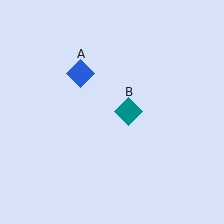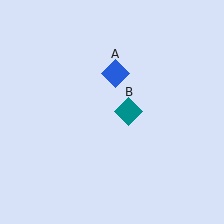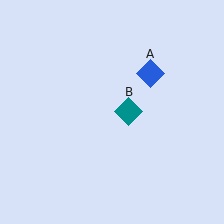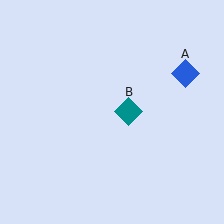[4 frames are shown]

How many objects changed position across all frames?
1 object changed position: blue diamond (object A).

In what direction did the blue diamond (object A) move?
The blue diamond (object A) moved right.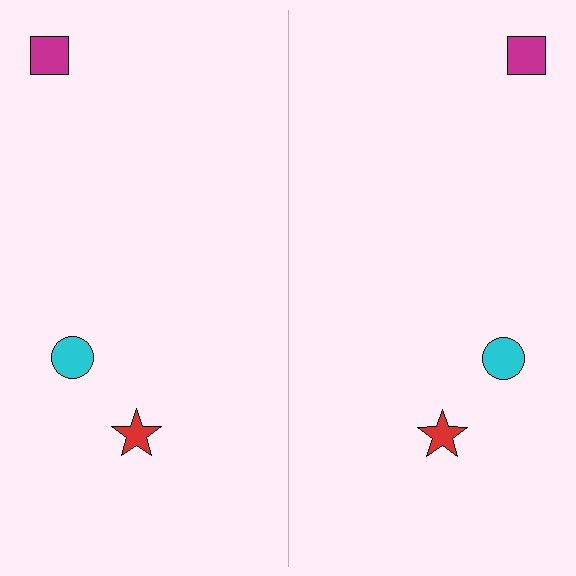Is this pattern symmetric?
Yes, this pattern has bilateral (reflection) symmetry.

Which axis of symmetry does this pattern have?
The pattern has a vertical axis of symmetry running through the center of the image.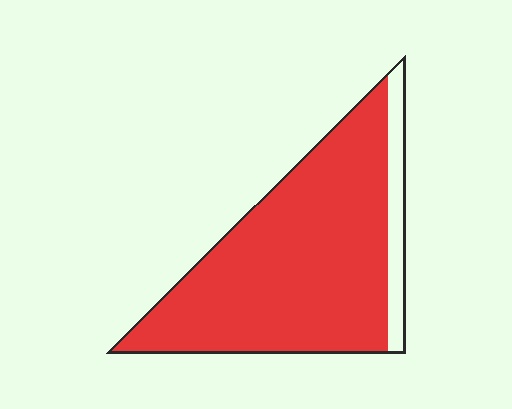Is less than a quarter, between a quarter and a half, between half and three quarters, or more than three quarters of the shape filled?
More than three quarters.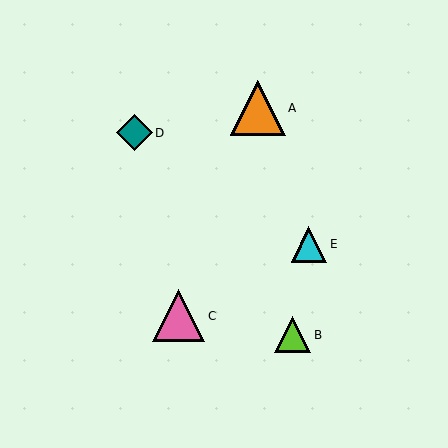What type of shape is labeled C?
Shape C is a pink triangle.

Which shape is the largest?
The orange triangle (labeled A) is the largest.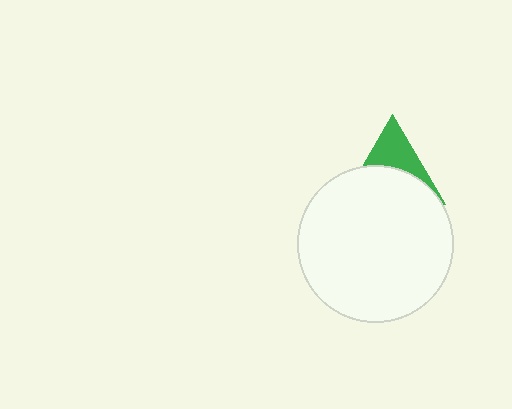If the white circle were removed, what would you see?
You would see the complete green triangle.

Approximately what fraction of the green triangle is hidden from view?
Roughly 60% of the green triangle is hidden behind the white circle.